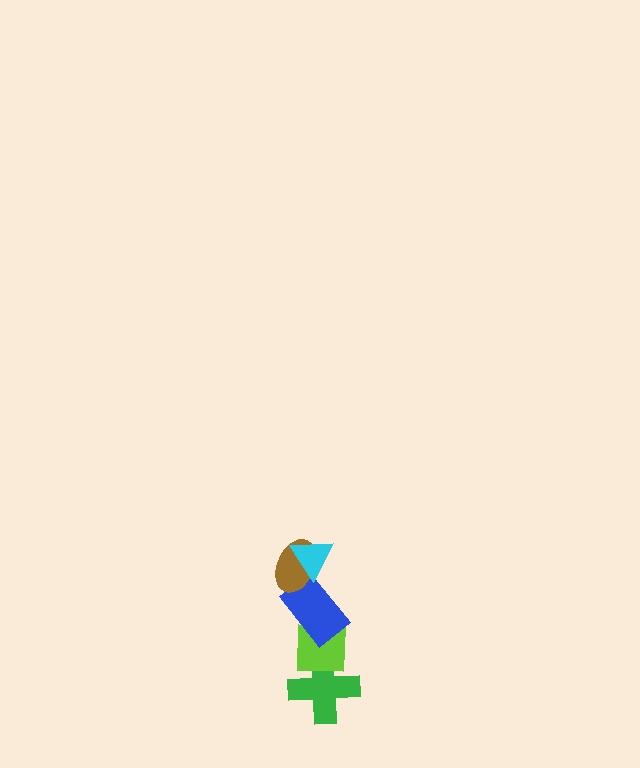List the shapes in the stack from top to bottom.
From top to bottom: the cyan triangle, the brown ellipse, the blue rectangle, the lime square, the green cross.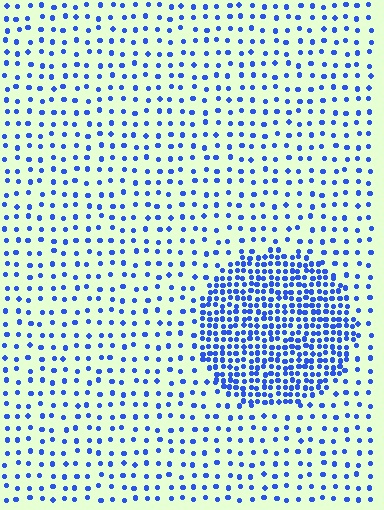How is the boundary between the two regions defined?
The boundary is defined by a change in element density (approximately 2.9x ratio). All elements are the same color, size, and shape.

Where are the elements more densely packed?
The elements are more densely packed inside the circle boundary.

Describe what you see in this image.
The image contains small blue elements arranged at two different densities. A circle-shaped region is visible where the elements are more densely packed than the surrounding area.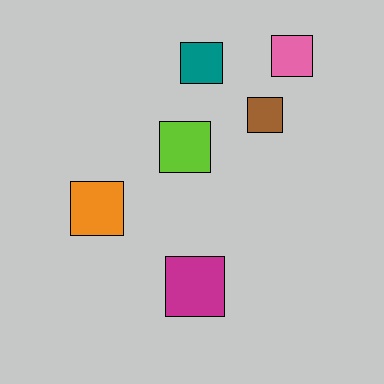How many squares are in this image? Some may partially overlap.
There are 6 squares.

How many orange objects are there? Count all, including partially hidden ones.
There is 1 orange object.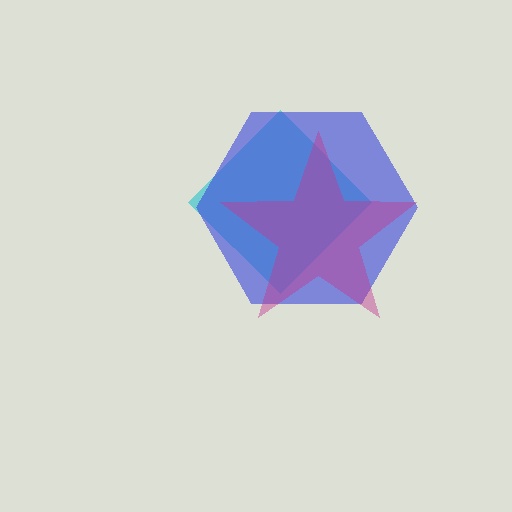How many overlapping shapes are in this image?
There are 3 overlapping shapes in the image.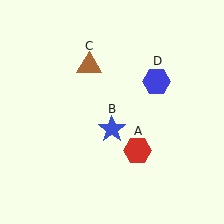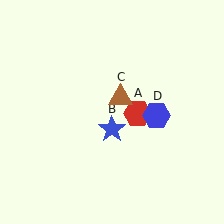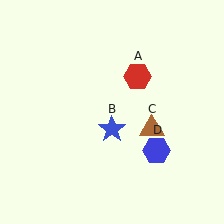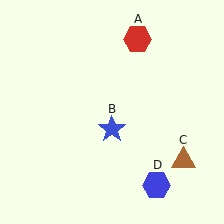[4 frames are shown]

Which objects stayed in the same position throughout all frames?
Blue star (object B) remained stationary.